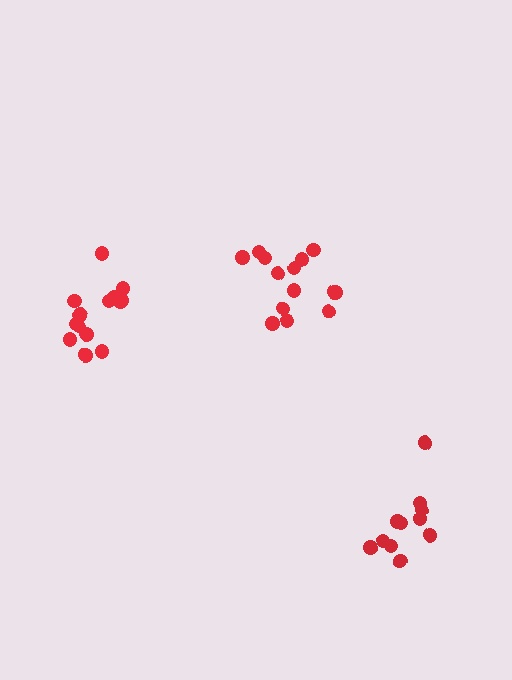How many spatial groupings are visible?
There are 3 spatial groupings.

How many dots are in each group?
Group 1: 14 dots, Group 2: 11 dots, Group 3: 14 dots (39 total).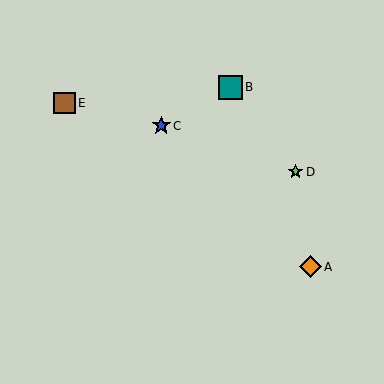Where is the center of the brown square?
The center of the brown square is at (64, 103).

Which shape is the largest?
The teal square (labeled B) is the largest.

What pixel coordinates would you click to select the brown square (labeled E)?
Click at (64, 103) to select the brown square E.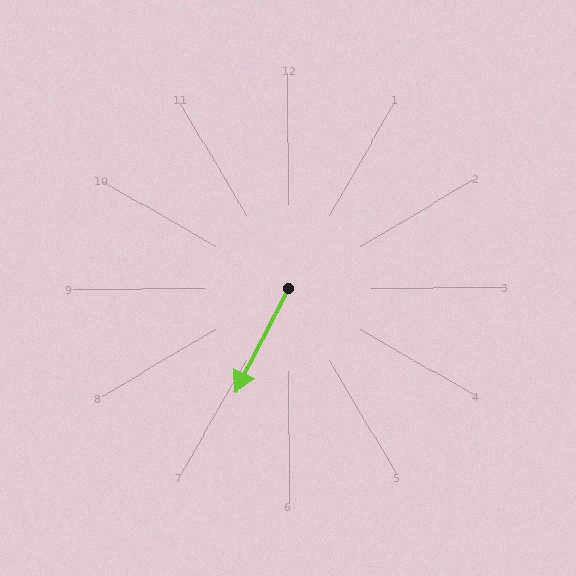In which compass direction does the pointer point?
Southwest.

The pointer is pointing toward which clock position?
Roughly 7 o'clock.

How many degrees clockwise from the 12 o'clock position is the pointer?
Approximately 207 degrees.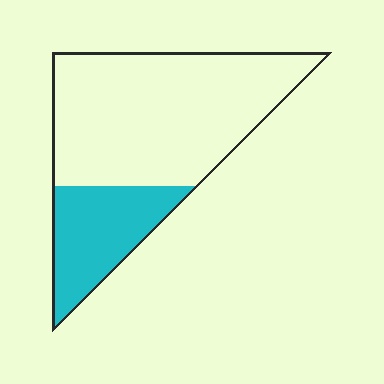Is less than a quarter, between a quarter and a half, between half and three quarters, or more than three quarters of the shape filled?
Between a quarter and a half.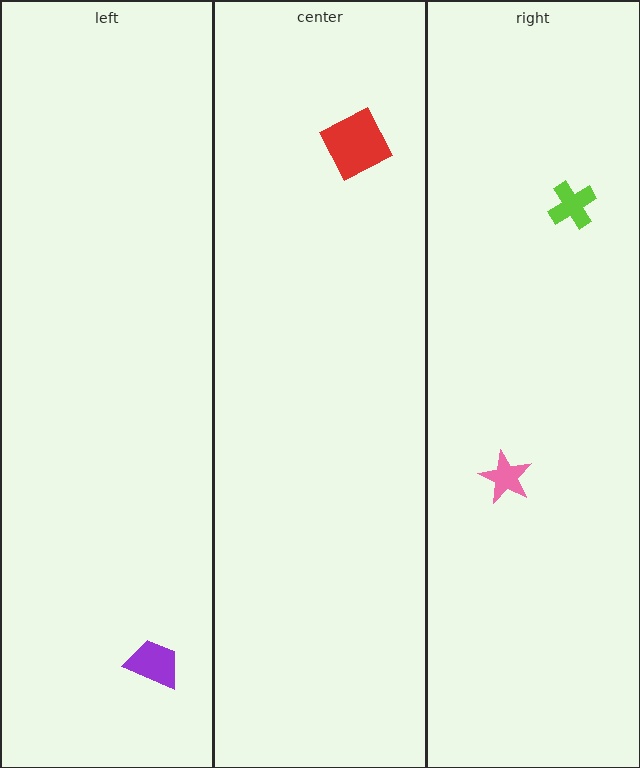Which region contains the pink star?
The right region.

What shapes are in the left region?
The purple trapezoid.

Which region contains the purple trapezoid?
The left region.